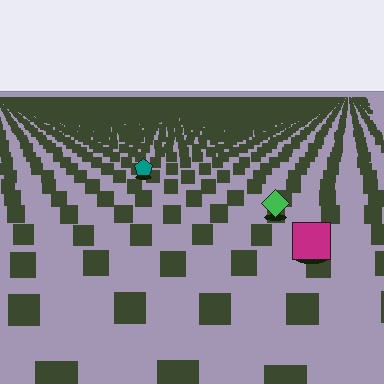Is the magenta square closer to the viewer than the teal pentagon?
Yes. The magenta square is closer — you can tell from the texture gradient: the ground texture is coarser near it.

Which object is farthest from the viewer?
The teal pentagon is farthest from the viewer. It appears smaller and the ground texture around it is denser.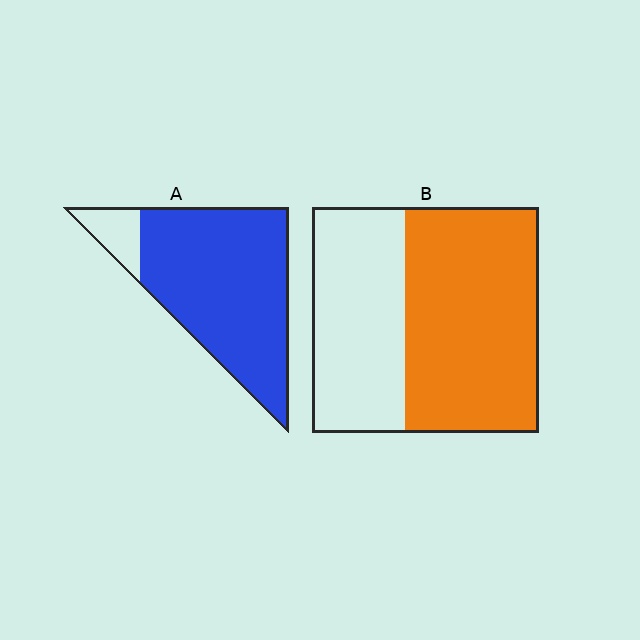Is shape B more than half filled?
Yes.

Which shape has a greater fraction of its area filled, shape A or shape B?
Shape A.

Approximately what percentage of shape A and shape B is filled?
A is approximately 90% and B is approximately 60%.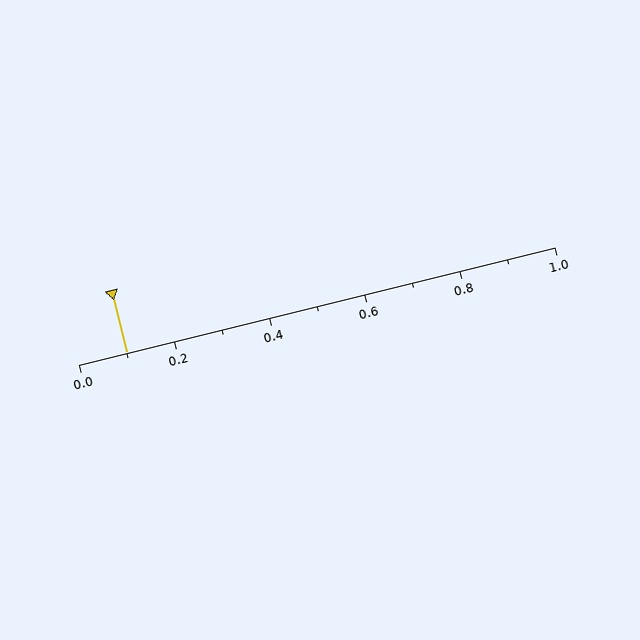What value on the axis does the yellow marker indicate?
The marker indicates approximately 0.1.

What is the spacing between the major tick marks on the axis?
The major ticks are spaced 0.2 apart.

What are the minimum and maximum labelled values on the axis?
The axis runs from 0.0 to 1.0.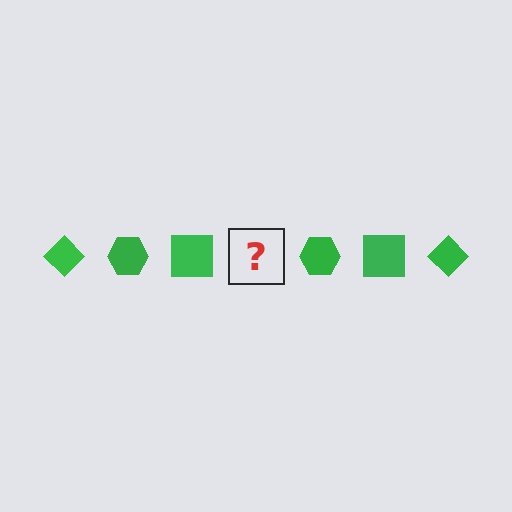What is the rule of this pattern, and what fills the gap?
The rule is that the pattern cycles through diamond, hexagon, square shapes in green. The gap should be filled with a green diamond.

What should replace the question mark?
The question mark should be replaced with a green diamond.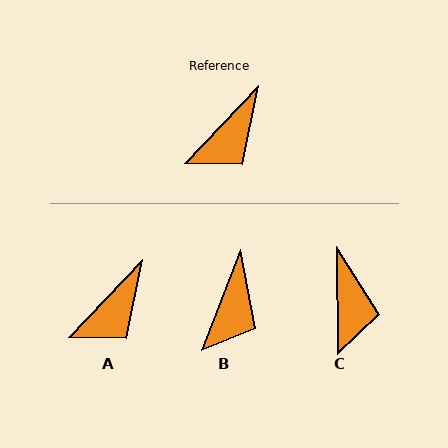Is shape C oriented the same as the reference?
No, it is off by about 45 degrees.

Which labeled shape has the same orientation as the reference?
A.